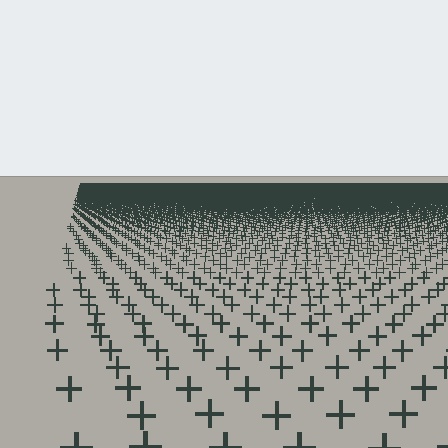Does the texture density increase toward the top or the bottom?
Density increases toward the top.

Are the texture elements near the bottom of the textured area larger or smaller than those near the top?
Larger. Near the bottom, elements are closer to the viewer and appear at a bigger on-screen size.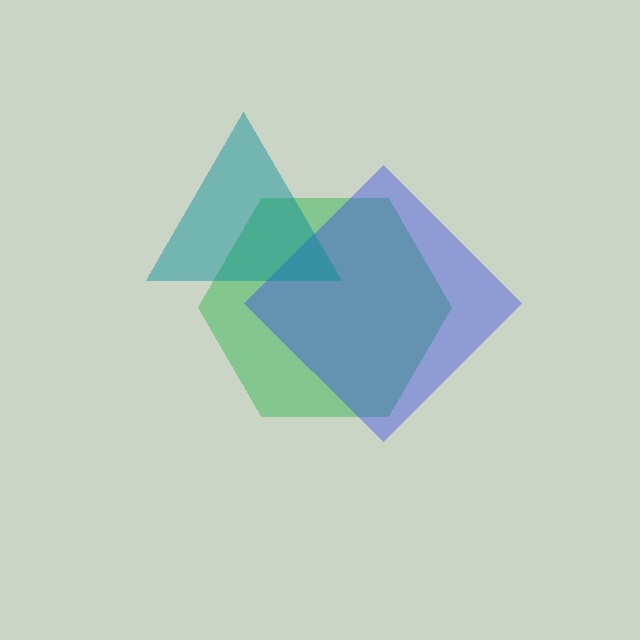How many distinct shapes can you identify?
There are 3 distinct shapes: a green hexagon, a blue diamond, a teal triangle.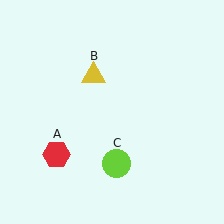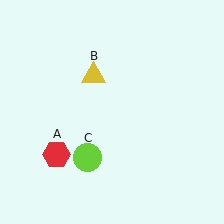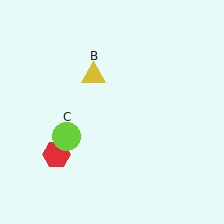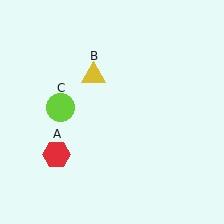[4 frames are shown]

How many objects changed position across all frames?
1 object changed position: lime circle (object C).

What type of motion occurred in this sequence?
The lime circle (object C) rotated clockwise around the center of the scene.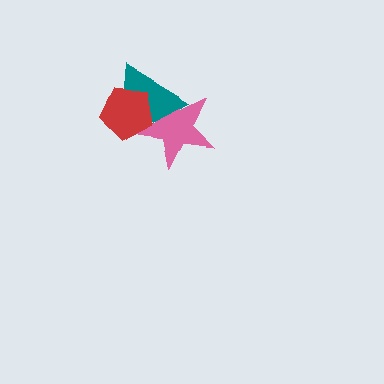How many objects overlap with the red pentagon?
2 objects overlap with the red pentagon.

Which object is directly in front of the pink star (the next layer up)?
The teal triangle is directly in front of the pink star.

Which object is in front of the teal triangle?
The red pentagon is in front of the teal triangle.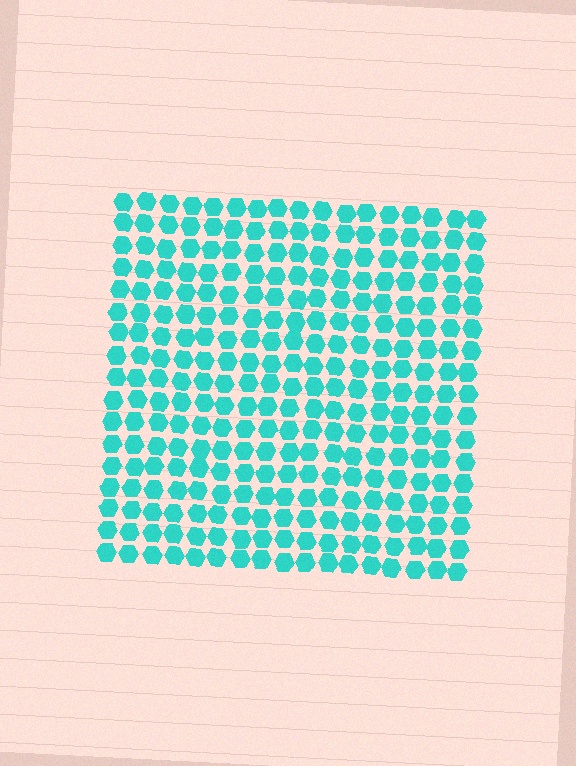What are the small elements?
The small elements are hexagons.